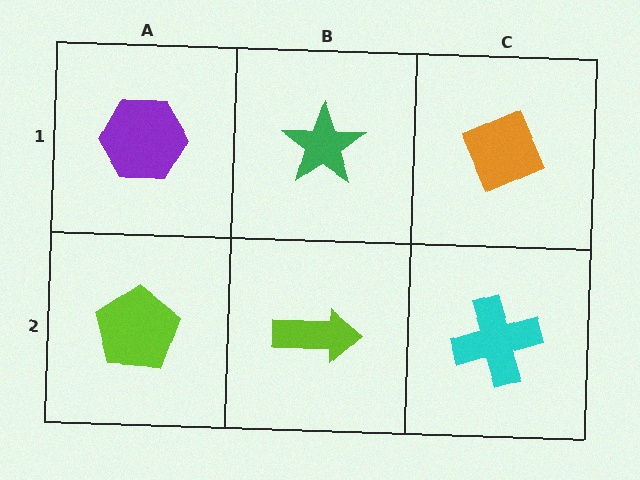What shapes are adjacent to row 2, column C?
An orange diamond (row 1, column C), a lime arrow (row 2, column B).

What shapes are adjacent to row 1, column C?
A cyan cross (row 2, column C), a green star (row 1, column B).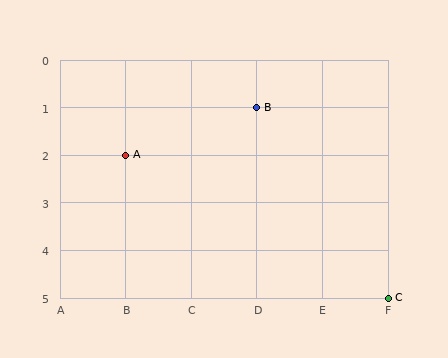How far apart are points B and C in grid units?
Points B and C are 2 columns and 4 rows apart (about 4.5 grid units diagonally).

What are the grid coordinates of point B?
Point B is at grid coordinates (D, 1).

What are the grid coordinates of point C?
Point C is at grid coordinates (F, 5).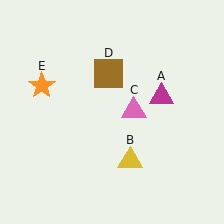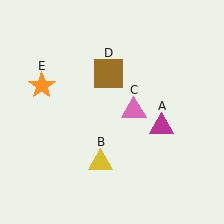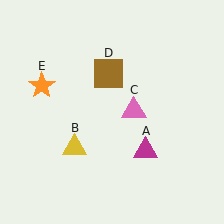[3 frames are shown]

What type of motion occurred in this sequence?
The magenta triangle (object A), yellow triangle (object B) rotated clockwise around the center of the scene.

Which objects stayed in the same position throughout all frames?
Pink triangle (object C) and brown square (object D) and orange star (object E) remained stationary.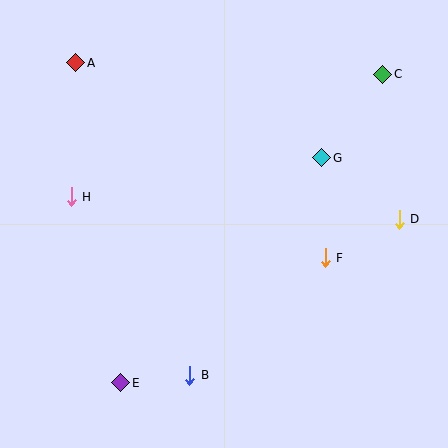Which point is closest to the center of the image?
Point F at (325, 258) is closest to the center.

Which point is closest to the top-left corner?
Point A is closest to the top-left corner.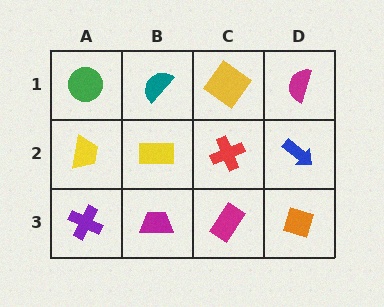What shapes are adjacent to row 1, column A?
A yellow trapezoid (row 2, column A), a teal semicircle (row 1, column B).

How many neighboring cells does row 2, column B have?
4.